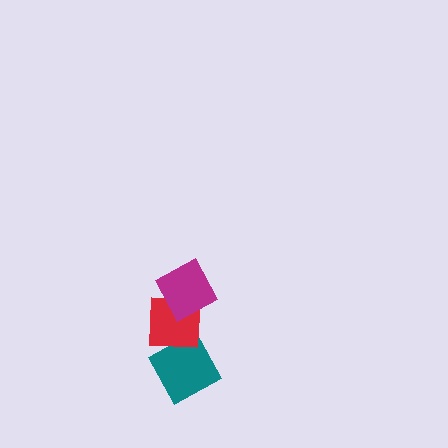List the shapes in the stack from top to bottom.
From top to bottom: the magenta diamond, the red square, the teal diamond.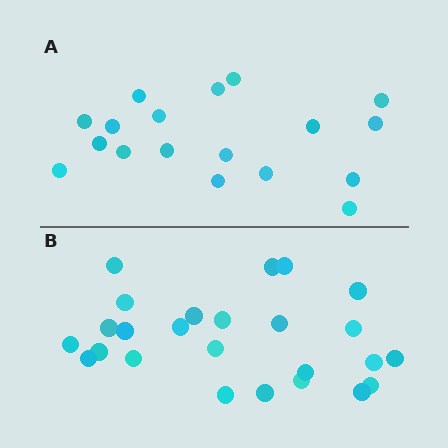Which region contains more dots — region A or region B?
Region B (the bottom region) has more dots.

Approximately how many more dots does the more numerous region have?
Region B has roughly 8 or so more dots than region A.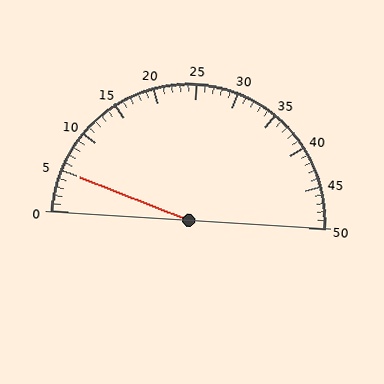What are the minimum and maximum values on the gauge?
The gauge ranges from 0 to 50.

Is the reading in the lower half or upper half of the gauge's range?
The reading is in the lower half of the range (0 to 50).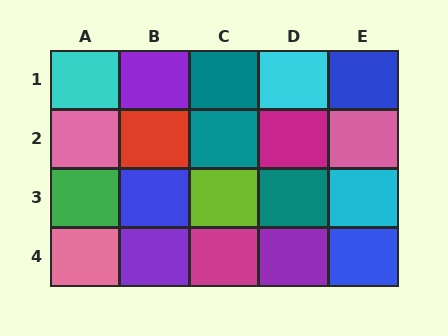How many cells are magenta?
2 cells are magenta.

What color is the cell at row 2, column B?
Red.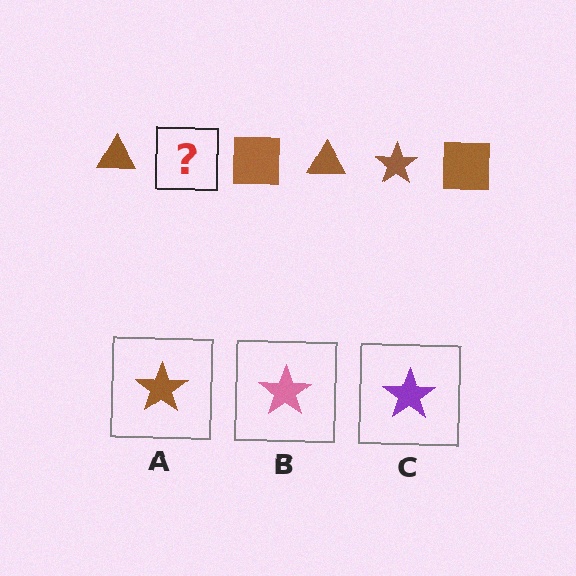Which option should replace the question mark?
Option A.